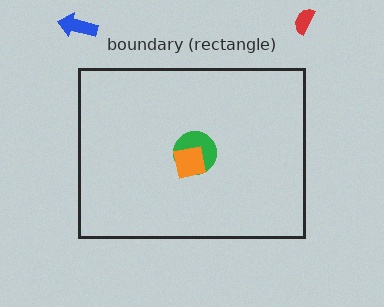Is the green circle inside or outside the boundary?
Inside.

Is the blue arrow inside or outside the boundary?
Outside.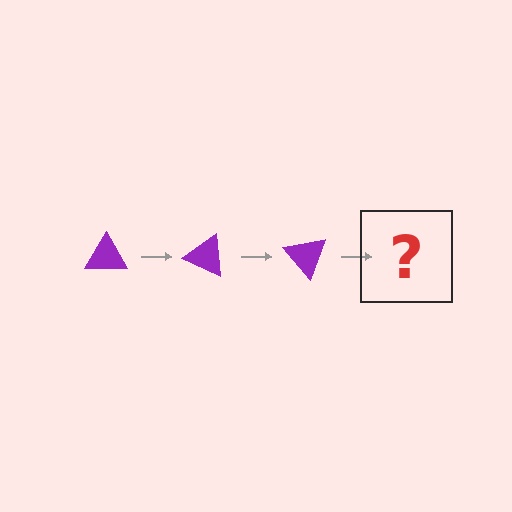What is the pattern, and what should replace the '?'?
The pattern is that the triangle rotates 25 degrees each step. The '?' should be a purple triangle rotated 75 degrees.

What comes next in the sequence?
The next element should be a purple triangle rotated 75 degrees.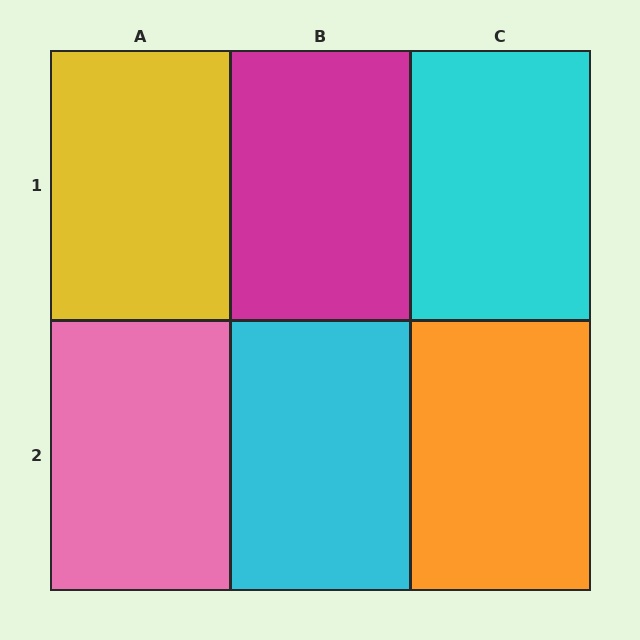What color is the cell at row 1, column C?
Cyan.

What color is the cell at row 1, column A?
Yellow.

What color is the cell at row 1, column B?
Magenta.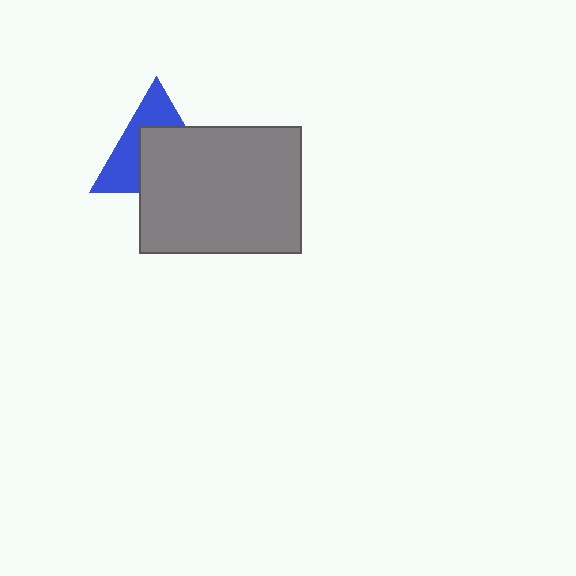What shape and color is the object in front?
The object in front is a gray rectangle.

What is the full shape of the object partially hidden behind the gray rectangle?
The partially hidden object is a blue triangle.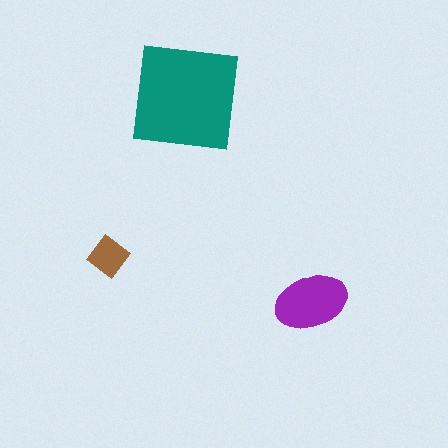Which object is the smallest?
The brown diamond.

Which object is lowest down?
The purple ellipse is bottommost.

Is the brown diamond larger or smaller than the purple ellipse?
Smaller.